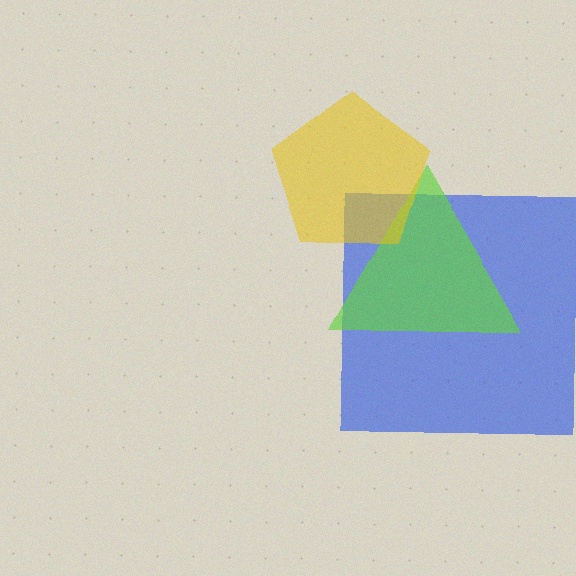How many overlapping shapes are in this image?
There are 3 overlapping shapes in the image.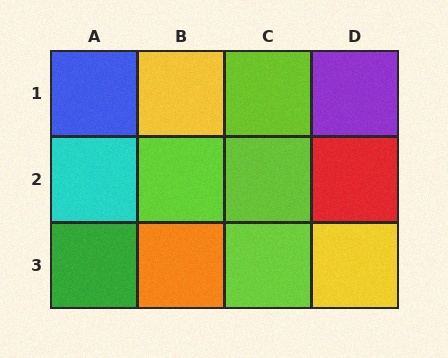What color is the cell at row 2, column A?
Cyan.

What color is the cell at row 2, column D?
Red.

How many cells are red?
1 cell is red.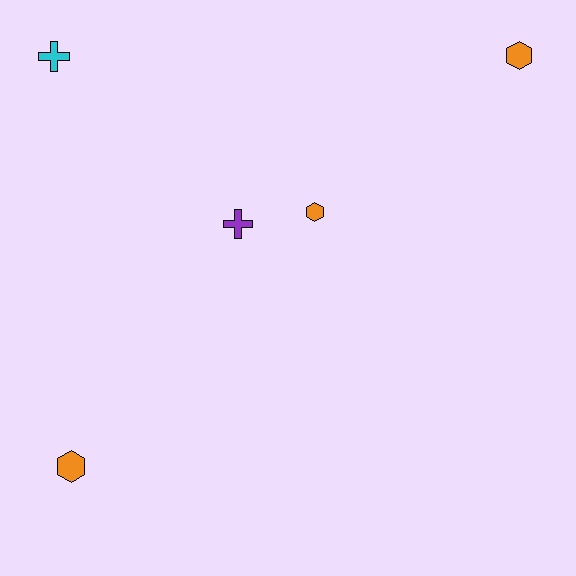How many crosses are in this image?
There are 2 crosses.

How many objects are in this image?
There are 5 objects.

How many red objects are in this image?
There are no red objects.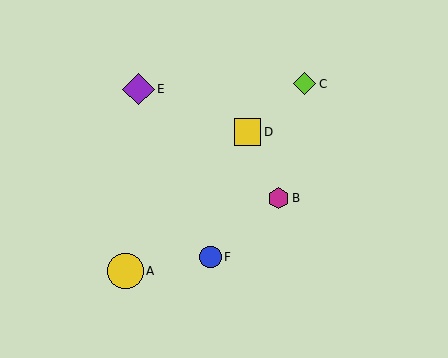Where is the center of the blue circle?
The center of the blue circle is at (211, 257).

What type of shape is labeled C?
Shape C is a lime diamond.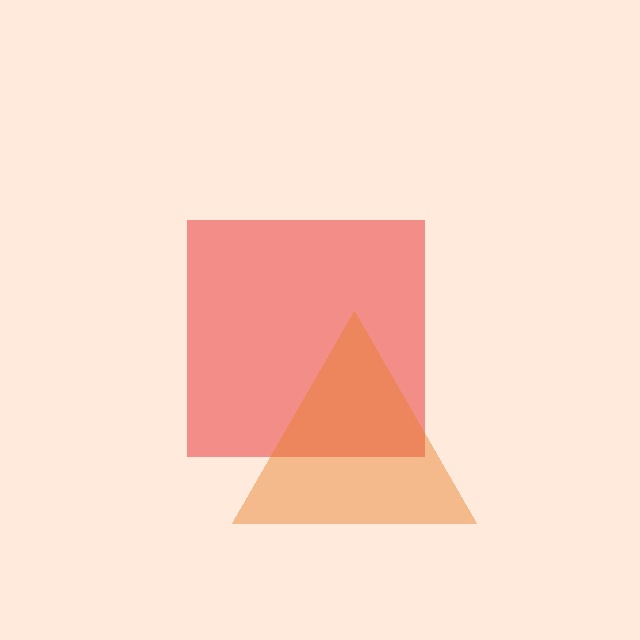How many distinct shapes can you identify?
There are 2 distinct shapes: a red square, an orange triangle.